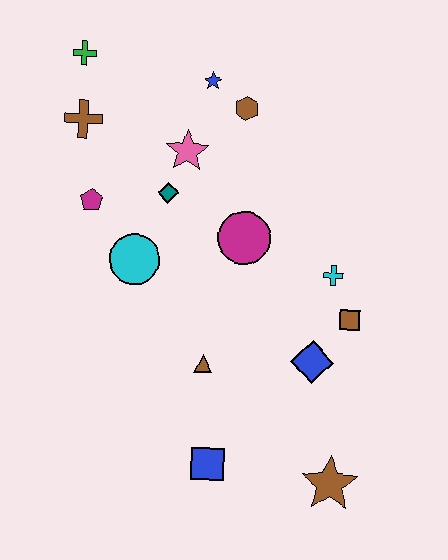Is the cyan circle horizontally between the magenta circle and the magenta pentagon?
Yes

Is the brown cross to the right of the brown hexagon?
No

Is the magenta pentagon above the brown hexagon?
No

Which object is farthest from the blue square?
The green cross is farthest from the blue square.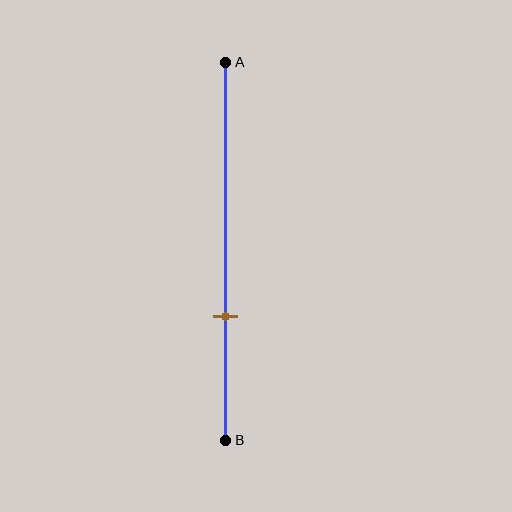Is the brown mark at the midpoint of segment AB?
No, the mark is at about 65% from A, not at the 50% midpoint.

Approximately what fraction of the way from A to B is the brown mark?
The brown mark is approximately 65% of the way from A to B.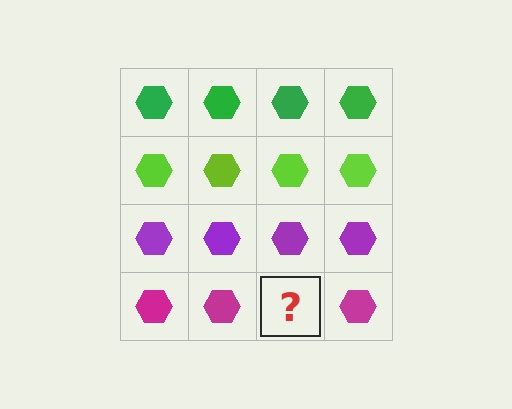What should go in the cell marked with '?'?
The missing cell should contain a magenta hexagon.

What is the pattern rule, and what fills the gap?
The rule is that each row has a consistent color. The gap should be filled with a magenta hexagon.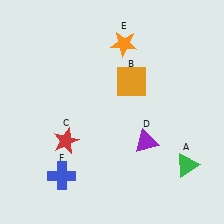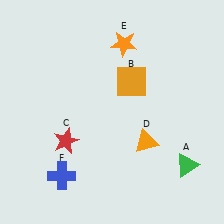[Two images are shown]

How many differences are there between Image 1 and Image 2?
There is 1 difference between the two images.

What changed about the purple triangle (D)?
In Image 1, D is purple. In Image 2, it changed to orange.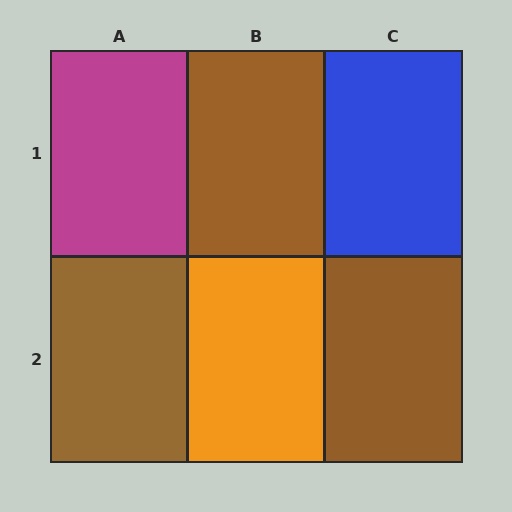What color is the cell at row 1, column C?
Blue.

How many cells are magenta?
1 cell is magenta.